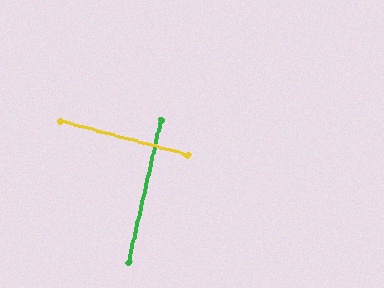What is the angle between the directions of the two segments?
Approximately 88 degrees.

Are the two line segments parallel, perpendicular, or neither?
Perpendicular — they meet at approximately 88°.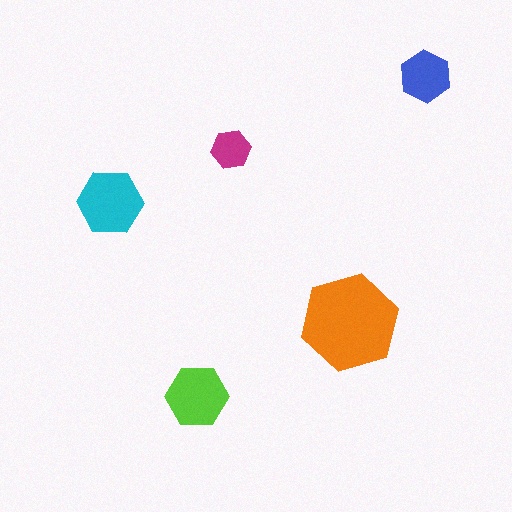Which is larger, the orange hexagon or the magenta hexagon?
The orange one.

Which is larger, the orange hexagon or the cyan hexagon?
The orange one.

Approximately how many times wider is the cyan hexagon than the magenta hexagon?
About 1.5 times wider.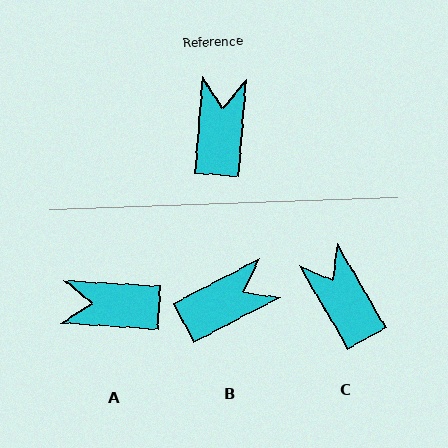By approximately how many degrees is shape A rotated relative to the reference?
Approximately 91 degrees counter-clockwise.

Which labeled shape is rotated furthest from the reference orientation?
A, about 91 degrees away.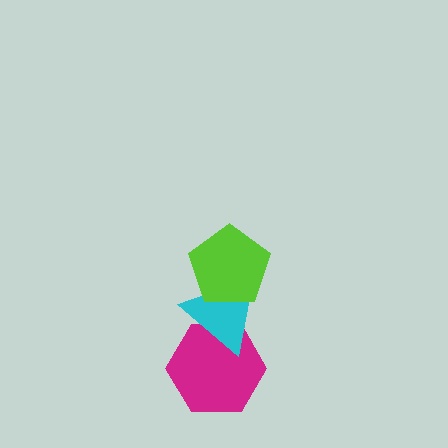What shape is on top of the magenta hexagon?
The cyan triangle is on top of the magenta hexagon.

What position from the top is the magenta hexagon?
The magenta hexagon is 3rd from the top.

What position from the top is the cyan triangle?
The cyan triangle is 2nd from the top.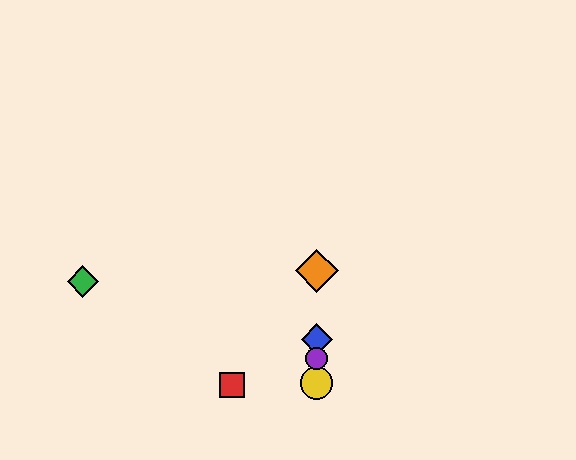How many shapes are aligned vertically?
4 shapes (the blue diamond, the yellow circle, the purple circle, the orange diamond) are aligned vertically.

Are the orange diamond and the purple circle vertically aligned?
Yes, both are at x≈317.